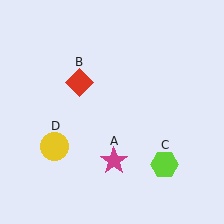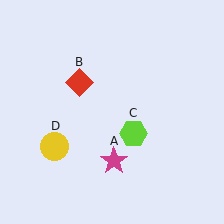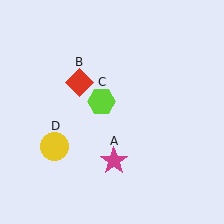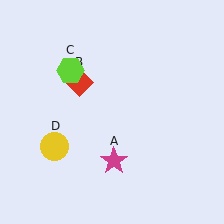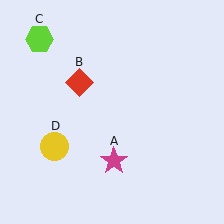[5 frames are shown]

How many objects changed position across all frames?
1 object changed position: lime hexagon (object C).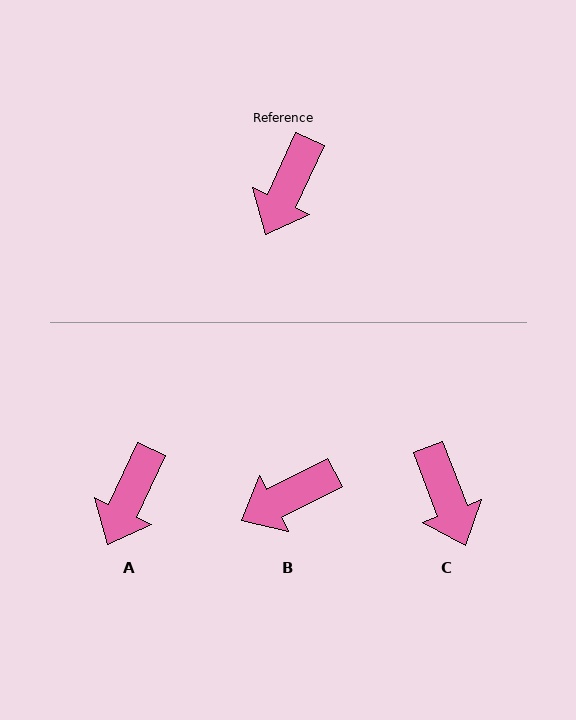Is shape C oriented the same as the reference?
No, it is off by about 46 degrees.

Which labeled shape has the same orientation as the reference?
A.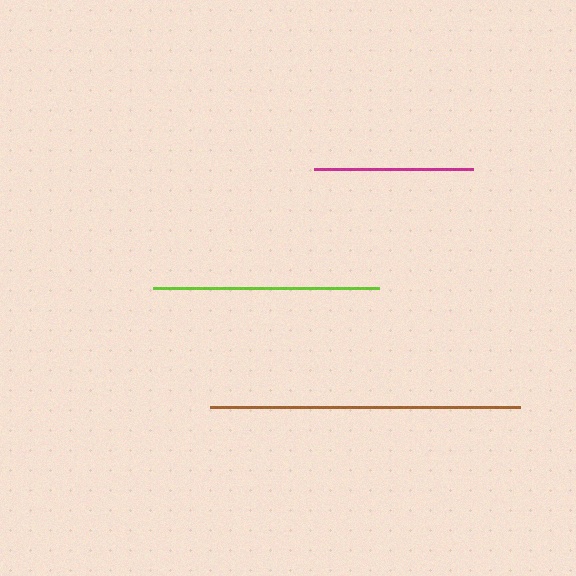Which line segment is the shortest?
The magenta line is the shortest at approximately 159 pixels.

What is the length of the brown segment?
The brown segment is approximately 310 pixels long.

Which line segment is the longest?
The brown line is the longest at approximately 310 pixels.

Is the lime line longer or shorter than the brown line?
The brown line is longer than the lime line.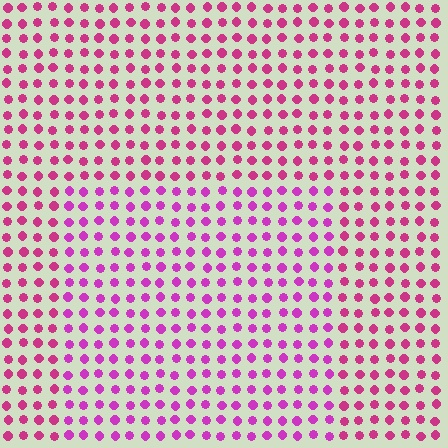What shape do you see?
I see a rectangle.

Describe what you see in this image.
The image is filled with small magenta elements in a uniform arrangement. A rectangle-shaped region is visible where the elements are tinted to a slightly different hue, forming a subtle color boundary.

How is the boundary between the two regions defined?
The boundary is defined purely by a slight shift in hue (about 23 degrees). Spacing, size, and orientation are identical on both sides.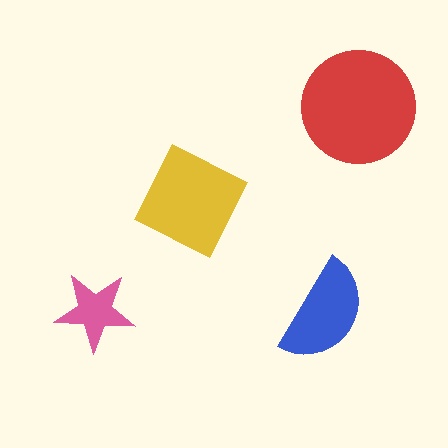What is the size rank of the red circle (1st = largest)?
1st.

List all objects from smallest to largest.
The pink star, the blue semicircle, the yellow diamond, the red circle.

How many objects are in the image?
There are 4 objects in the image.